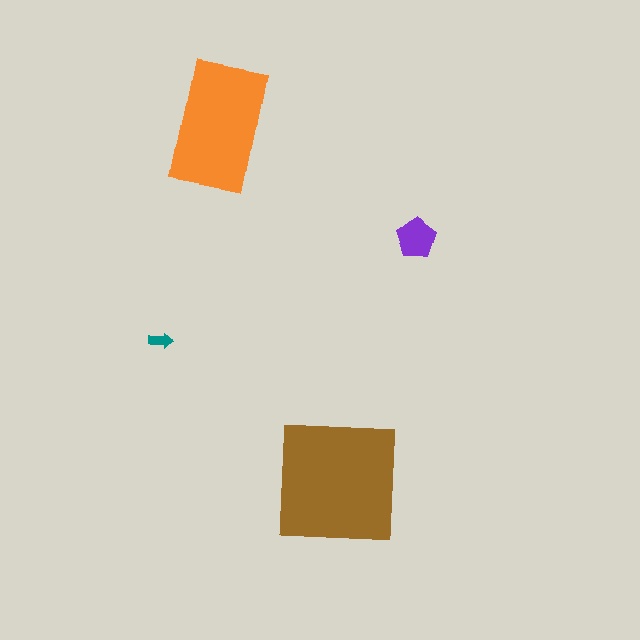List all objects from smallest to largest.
The teal arrow, the purple pentagon, the orange rectangle, the brown square.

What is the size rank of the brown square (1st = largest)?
1st.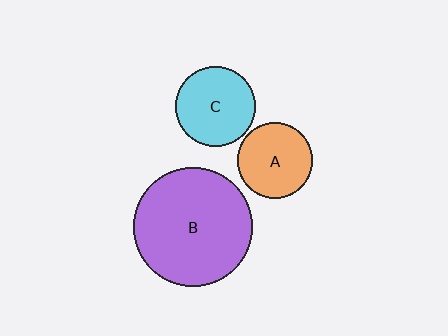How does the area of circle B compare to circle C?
Approximately 2.2 times.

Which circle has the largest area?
Circle B (purple).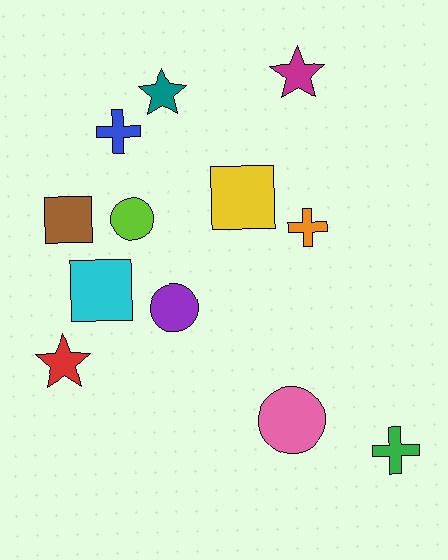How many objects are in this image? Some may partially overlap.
There are 12 objects.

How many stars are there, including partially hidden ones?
There are 3 stars.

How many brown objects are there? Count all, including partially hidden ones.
There is 1 brown object.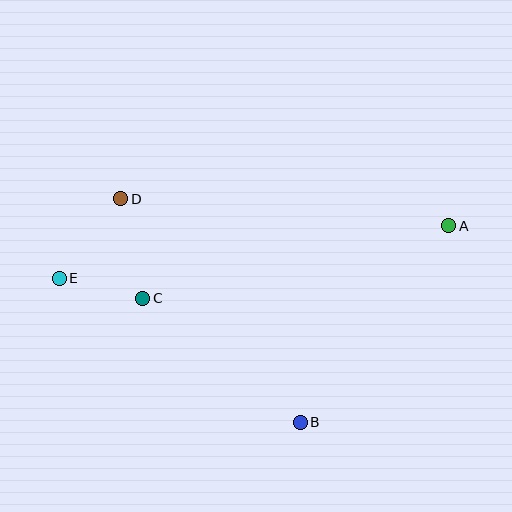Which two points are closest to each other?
Points C and E are closest to each other.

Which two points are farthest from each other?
Points A and E are farthest from each other.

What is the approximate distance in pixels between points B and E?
The distance between B and E is approximately 281 pixels.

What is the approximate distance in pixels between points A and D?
The distance between A and D is approximately 329 pixels.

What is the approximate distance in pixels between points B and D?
The distance between B and D is approximately 287 pixels.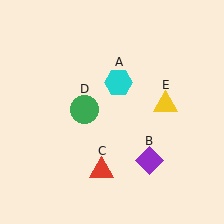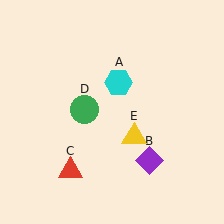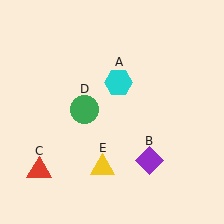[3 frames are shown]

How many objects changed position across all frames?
2 objects changed position: red triangle (object C), yellow triangle (object E).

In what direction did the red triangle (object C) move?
The red triangle (object C) moved left.